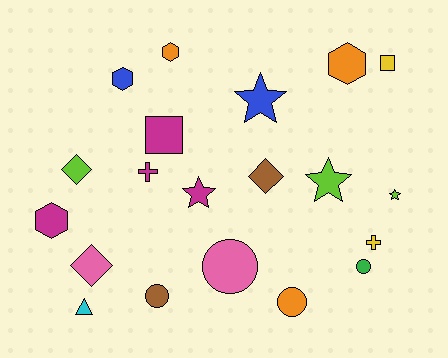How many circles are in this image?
There are 4 circles.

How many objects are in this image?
There are 20 objects.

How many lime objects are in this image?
There are 3 lime objects.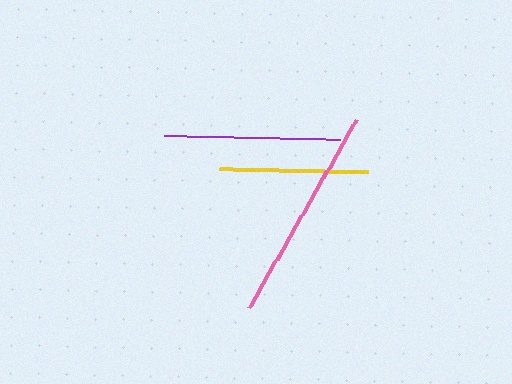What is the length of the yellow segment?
The yellow segment is approximately 149 pixels long.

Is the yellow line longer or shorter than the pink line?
The pink line is longer than the yellow line.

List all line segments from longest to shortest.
From longest to shortest: pink, purple, yellow.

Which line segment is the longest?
The pink line is the longest at approximately 216 pixels.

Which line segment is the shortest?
The yellow line is the shortest at approximately 149 pixels.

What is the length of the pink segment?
The pink segment is approximately 216 pixels long.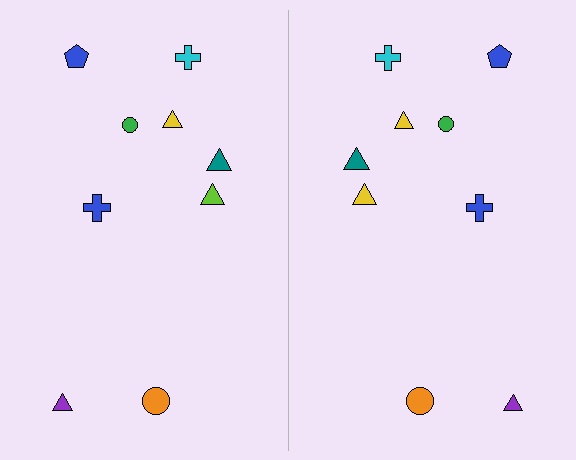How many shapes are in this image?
There are 18 shapes in this image.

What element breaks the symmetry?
The yellow triangle on the right side breaks the symmetry — its mirror counterpart is lime.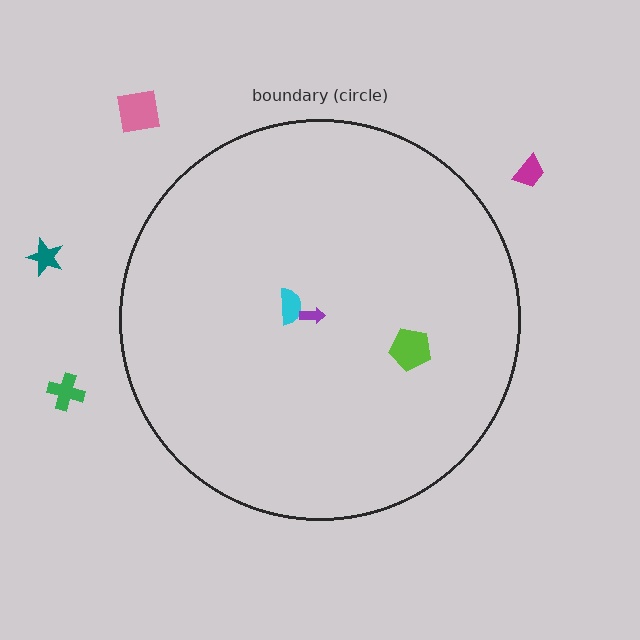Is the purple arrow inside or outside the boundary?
Inside.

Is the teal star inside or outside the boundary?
Outside.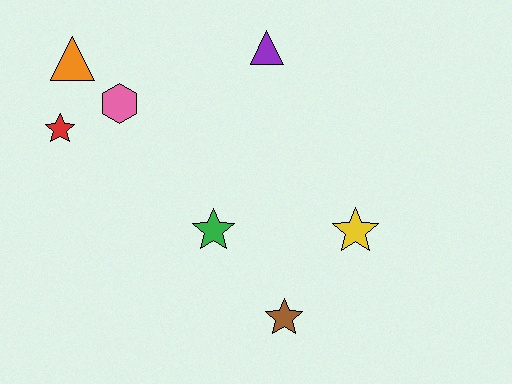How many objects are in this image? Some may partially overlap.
There are 7 objects.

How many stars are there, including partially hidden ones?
There are 4 stars.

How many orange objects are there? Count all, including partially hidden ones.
There is 1 orange object.